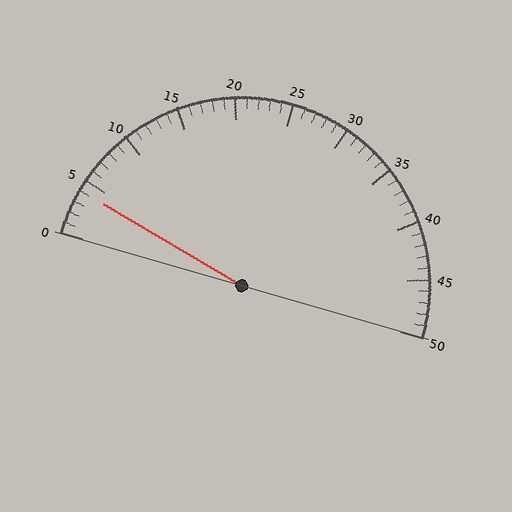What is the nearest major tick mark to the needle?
The nearest major tick mark is 5.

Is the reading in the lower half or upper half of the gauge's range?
The reading is in the lower half of the range (0 to 50).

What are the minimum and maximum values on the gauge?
The gauge ranges from 0 to 50.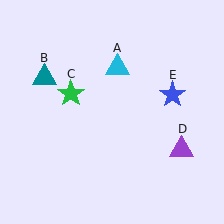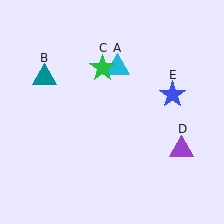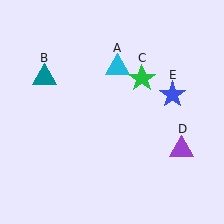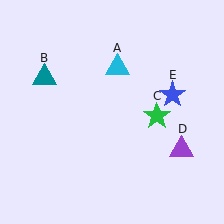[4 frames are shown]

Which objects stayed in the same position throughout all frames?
Cyan triangle (object A) and teal triangle (object B) and purple triangle (object D) and blue star (object E) remained stationary.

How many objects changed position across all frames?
1 object changed position: green star (object C).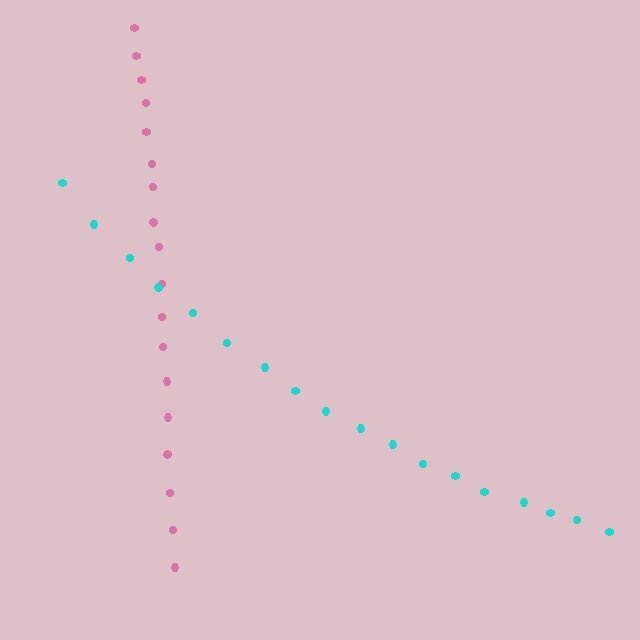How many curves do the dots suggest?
There are 2 distinct paths.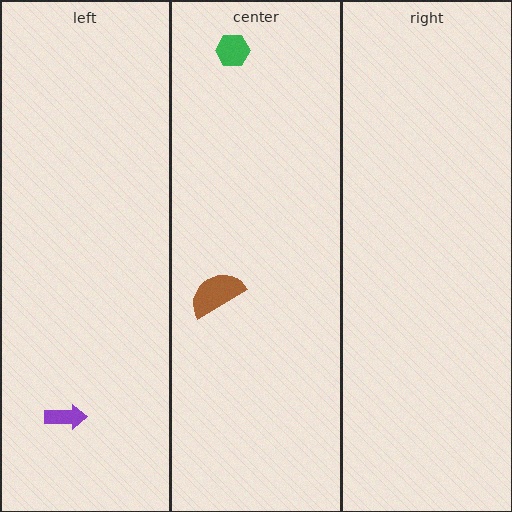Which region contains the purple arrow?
The left region.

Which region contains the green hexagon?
The center region.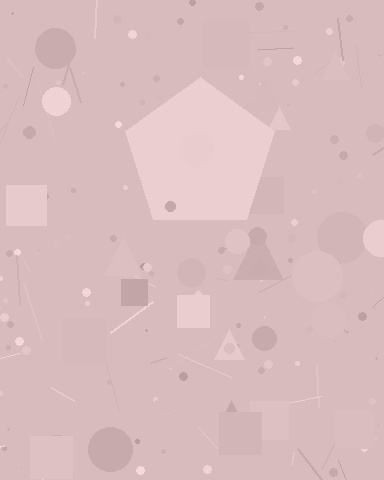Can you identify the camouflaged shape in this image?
The camouflaged shape is a pentagon.